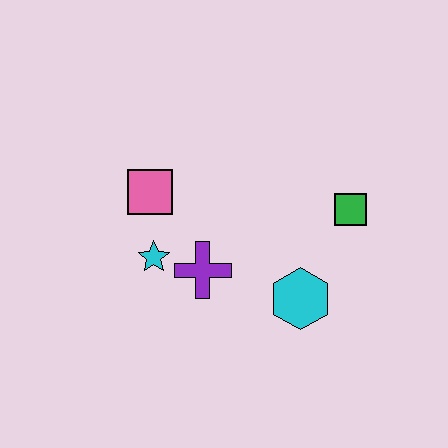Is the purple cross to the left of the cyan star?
No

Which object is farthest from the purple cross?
The green square is farthest from the purple cross.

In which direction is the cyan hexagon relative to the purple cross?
The cyan hexagon is to the right of the purple cross.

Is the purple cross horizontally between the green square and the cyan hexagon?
No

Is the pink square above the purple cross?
Yes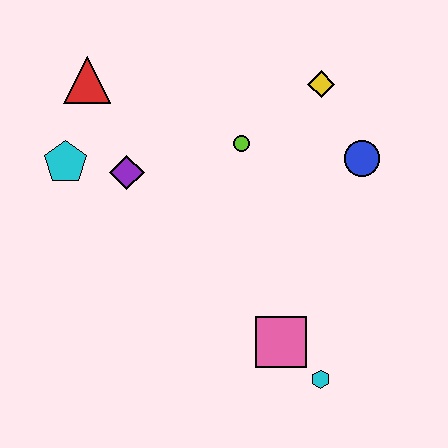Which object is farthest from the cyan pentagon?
The cyan hexagon is farthest from the cyan pentagon.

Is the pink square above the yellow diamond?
No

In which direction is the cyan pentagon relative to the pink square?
The cyan pentagon is to the left of the pink square.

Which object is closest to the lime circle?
The yellow diamond is closest to the lime circle.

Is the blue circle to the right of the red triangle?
Yes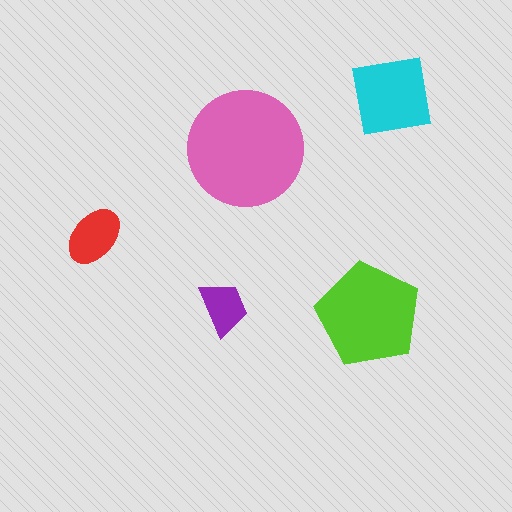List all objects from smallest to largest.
The purple trapezoid, the red ellipse, the cyan square, the lime pentagon, the pink circle.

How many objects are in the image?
There are 5 objects in the image.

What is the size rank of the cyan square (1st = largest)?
3rd.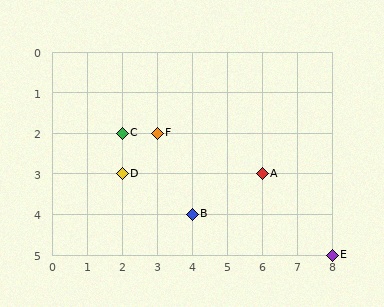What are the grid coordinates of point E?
Point E is at grid coordinates (8, 5).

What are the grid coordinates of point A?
Point A is at grid coordinates (6, 3).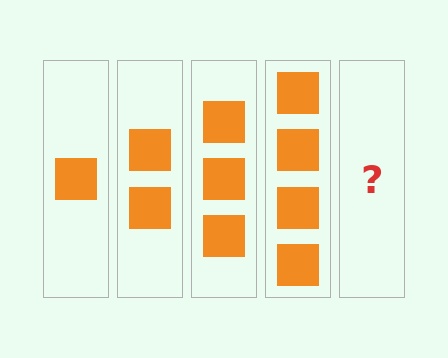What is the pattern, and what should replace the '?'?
The pattern is that each step adds one more square. The '?' should be 5 squares.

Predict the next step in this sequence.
The next step is 5 squares.